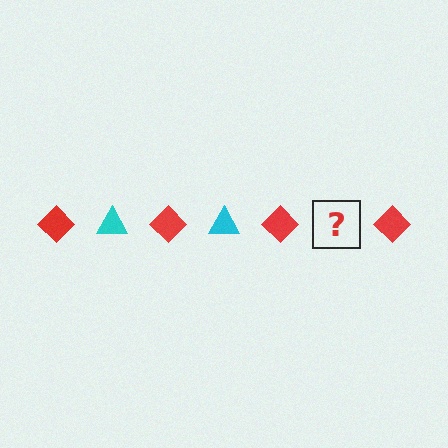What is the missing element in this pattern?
The missing element is a cyan triangle.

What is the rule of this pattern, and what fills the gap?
The rule is that the pattern alternates between red diamond and cyan triangle. The gap should be filled with a cyan triangle.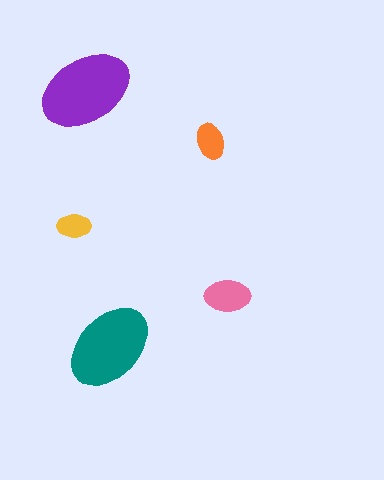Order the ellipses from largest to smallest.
the purple one, the teal one, the pink one, the orange one, the yellow one.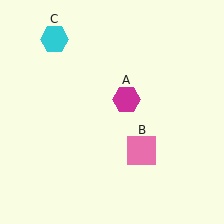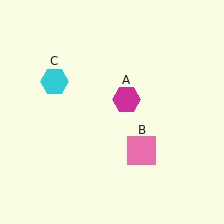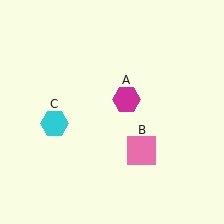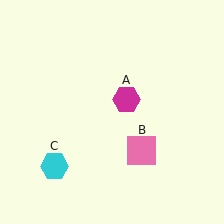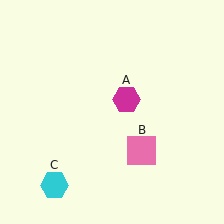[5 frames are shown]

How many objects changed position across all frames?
1 object changed position: cyan hexagon (object C).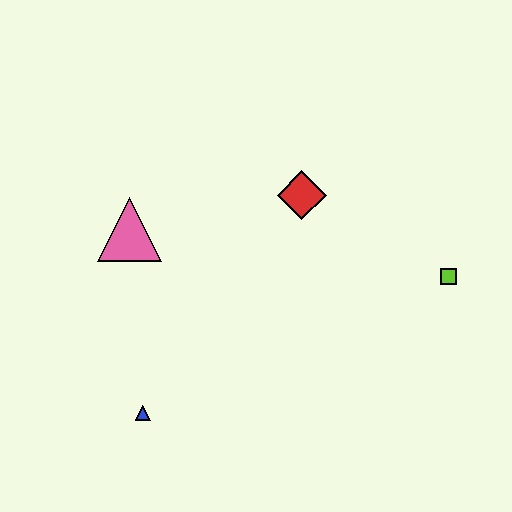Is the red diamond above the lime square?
Yes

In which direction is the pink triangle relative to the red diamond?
The pink triangle is to the left of the red diamond.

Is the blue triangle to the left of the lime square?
Yes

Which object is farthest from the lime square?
The blue triangle is farthest from the lime square.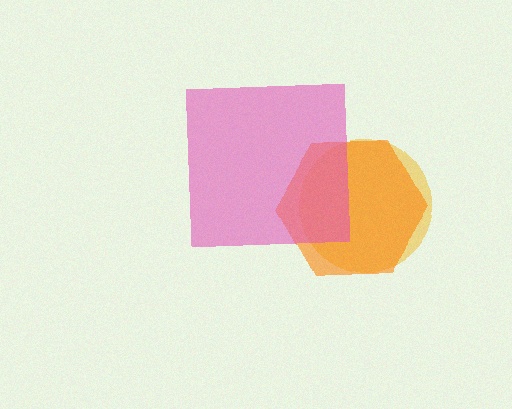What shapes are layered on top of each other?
The layered shapes are: a yellow circle, an orange hexagon, a pink square.